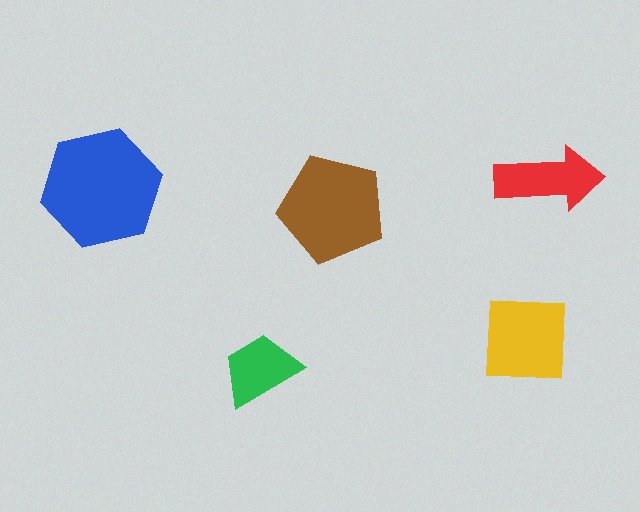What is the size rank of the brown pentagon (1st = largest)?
2nd.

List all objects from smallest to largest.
The green trapezoid, the red arrow, the yellow square, the brown pentagon, the blue hexagon.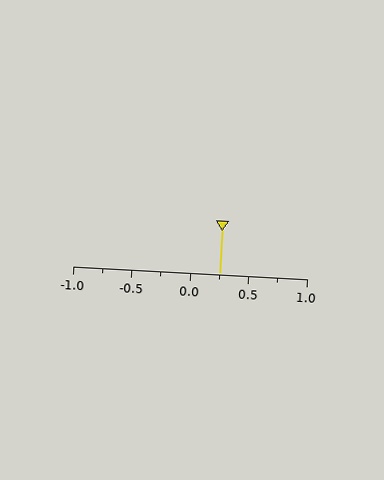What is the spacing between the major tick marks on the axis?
The major ticks are spaced 0.5 apart.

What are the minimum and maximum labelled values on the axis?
The axis runs from -1.0 to 1.0.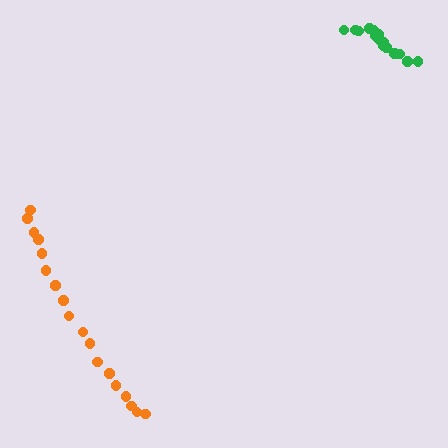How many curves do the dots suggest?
There are 2 distinct paths.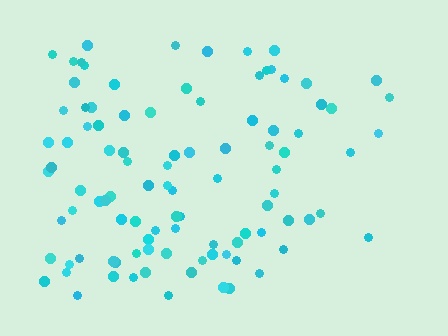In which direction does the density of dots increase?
From right to left, with the left side densest.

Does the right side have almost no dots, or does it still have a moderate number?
Still a moderate number, just noticeably fewer than the left.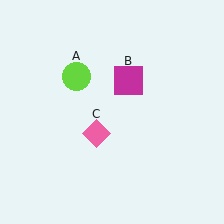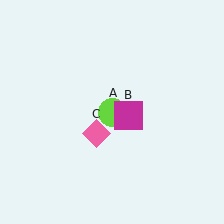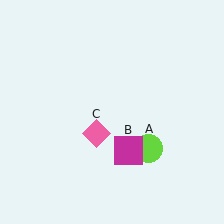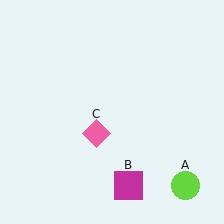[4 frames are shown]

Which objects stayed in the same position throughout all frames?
Pink diamond (object C) remained stationary.